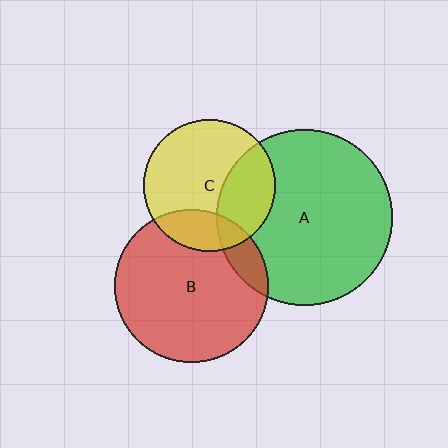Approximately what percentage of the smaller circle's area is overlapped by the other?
Approximately 10%.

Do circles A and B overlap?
Yes.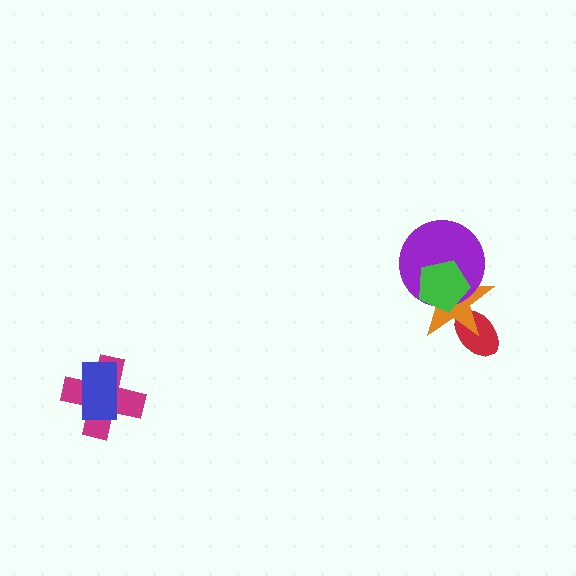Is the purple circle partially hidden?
Yes, it is partially covered by another shape.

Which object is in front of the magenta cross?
The blue rectangle is in front of the magenta cross.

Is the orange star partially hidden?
Yes, it is partially covered by another shape.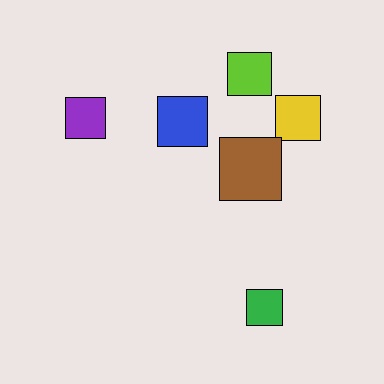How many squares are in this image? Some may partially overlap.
There are 6 squares.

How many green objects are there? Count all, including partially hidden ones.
There is 1 green object.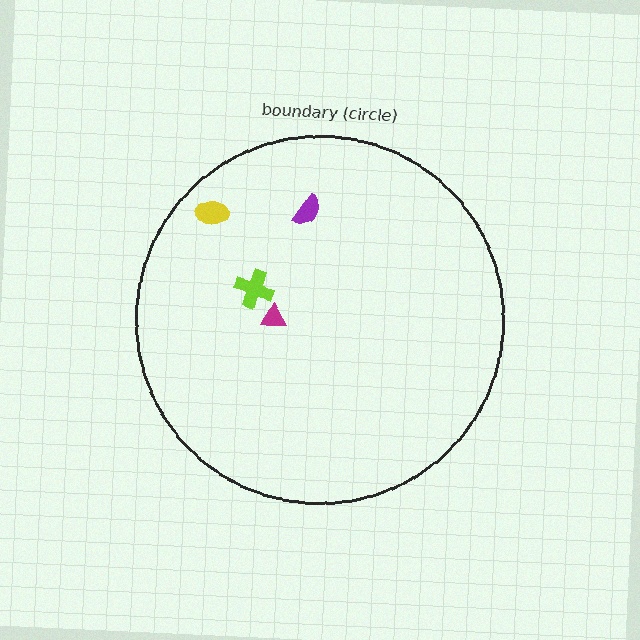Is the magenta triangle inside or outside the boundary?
Inside.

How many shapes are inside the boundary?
4 inside, 0 outside.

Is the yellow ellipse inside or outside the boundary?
Inside.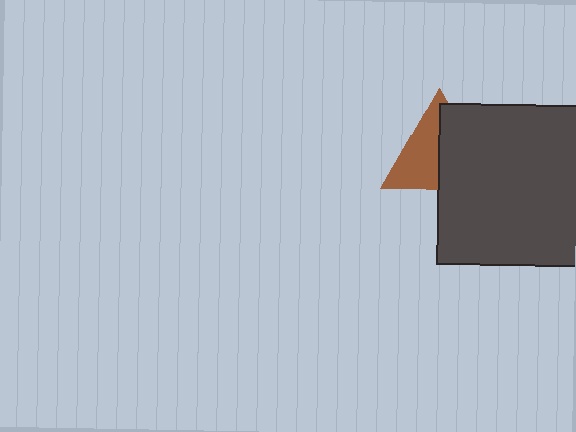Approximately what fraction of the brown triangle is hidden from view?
Roughly 49% of the brown triangle is hidden behind the dark gray rectangle.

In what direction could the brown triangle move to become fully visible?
The brown triangle could move left. That would shift it out from behind the dark gray rectangle entirely.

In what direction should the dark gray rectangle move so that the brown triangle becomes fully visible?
The dark gray rectangle should move right. That is the shortest direction to clear the overlap and leave the brown triangle fully visible.